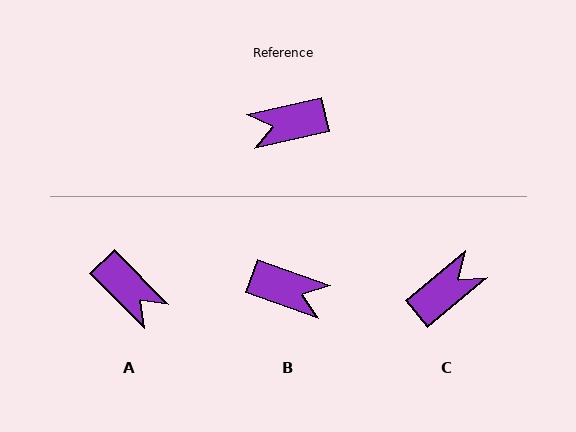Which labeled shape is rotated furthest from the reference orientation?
C, about 154 degrees away.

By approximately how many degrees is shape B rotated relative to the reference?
Approximately 147 degrees counter-clockwise.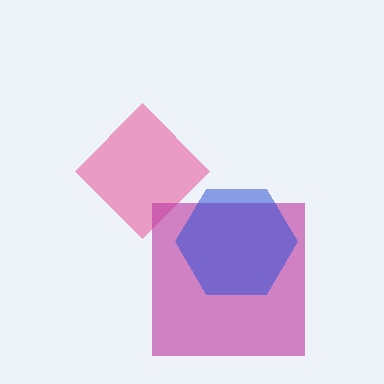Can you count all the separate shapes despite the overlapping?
Yes, there are 3 separate shapes.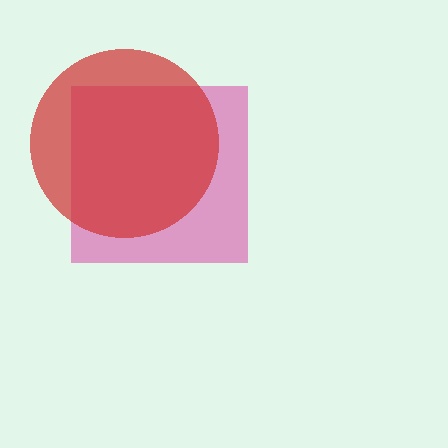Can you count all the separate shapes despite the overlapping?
Yes, there are 2 separate shapes.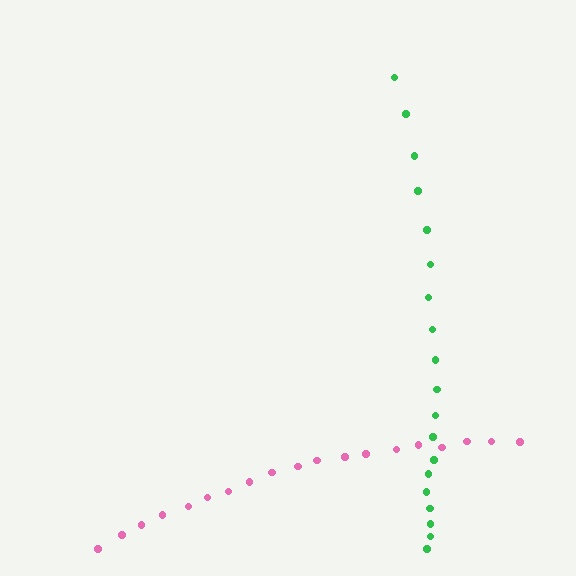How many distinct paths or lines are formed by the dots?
There are 2 distinct paths.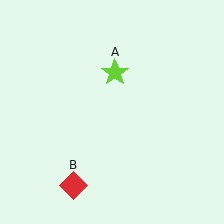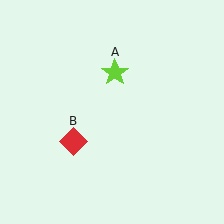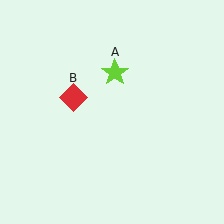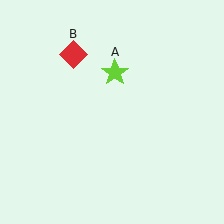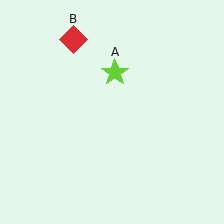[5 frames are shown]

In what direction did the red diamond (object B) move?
The red diamond (object B) moved up.